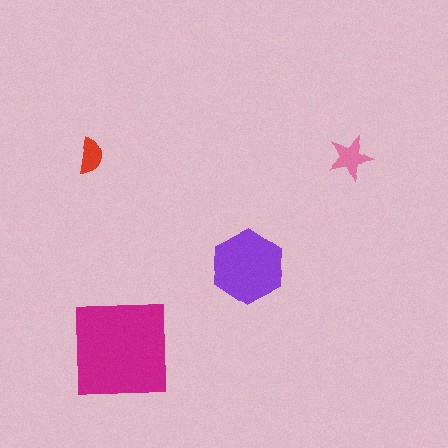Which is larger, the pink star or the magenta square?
The magenta square.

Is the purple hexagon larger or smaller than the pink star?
Larger.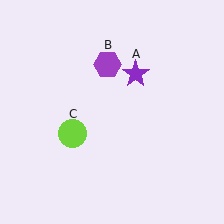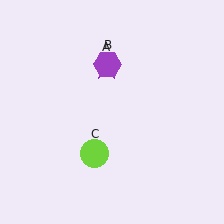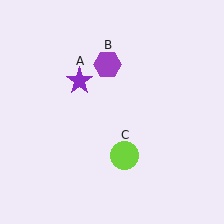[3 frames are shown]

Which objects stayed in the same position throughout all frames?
Purple hexagon (object B) remained stationary.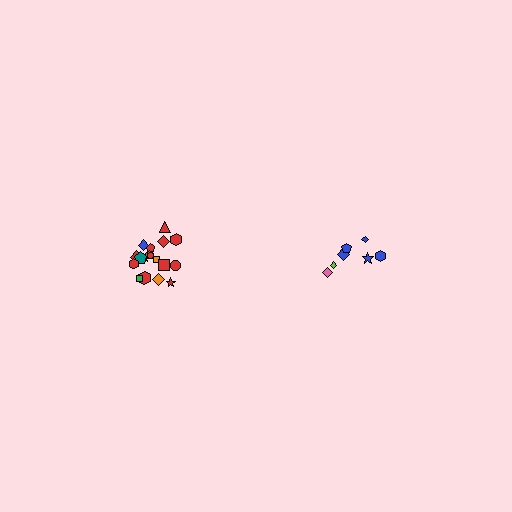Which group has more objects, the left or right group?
The left group.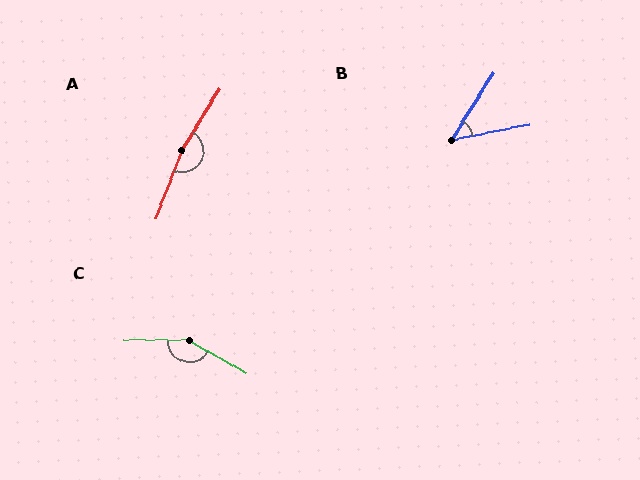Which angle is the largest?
A, at approximately 169 degrees.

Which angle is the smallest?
B, at approximately 47 degrees.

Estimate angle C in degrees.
Approximately 150 degrees.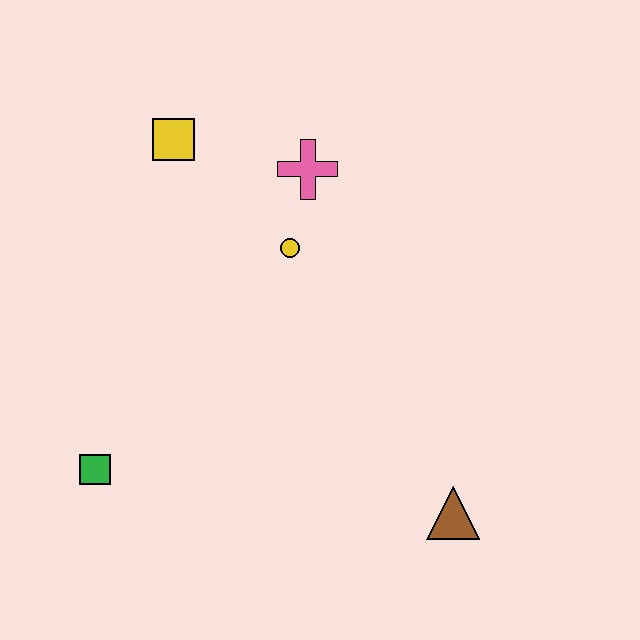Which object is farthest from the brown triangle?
The yellow square is farthest from the brown triangle.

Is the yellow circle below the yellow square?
Yes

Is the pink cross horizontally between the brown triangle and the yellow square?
Yes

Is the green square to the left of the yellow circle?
Yes